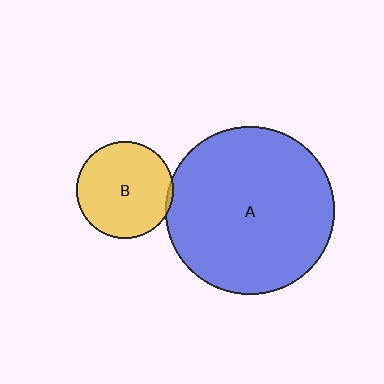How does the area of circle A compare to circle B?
Approximately 3.0 times.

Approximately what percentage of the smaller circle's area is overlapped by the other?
Approximately 5%.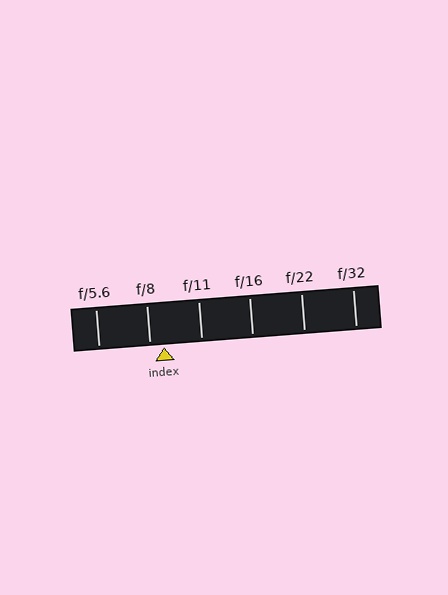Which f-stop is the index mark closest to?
The index mark is closest to f/8.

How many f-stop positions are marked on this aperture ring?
There are 6 f-stop positions marked.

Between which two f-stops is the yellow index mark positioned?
The index mark is between f/8 and f/11.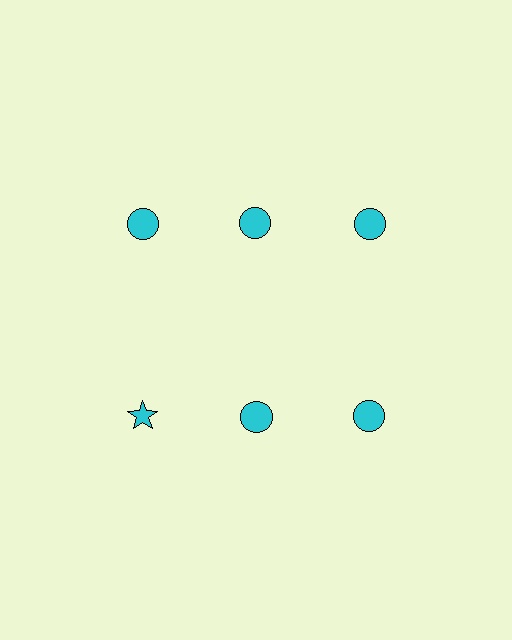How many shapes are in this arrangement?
There are 6 shapes arranged in a grid pattern.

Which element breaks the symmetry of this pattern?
The cyan star in the second row, leftmost column breaks the symmetry. All other shapes are cyan circles.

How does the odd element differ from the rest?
It has a different shape: star instead of circle.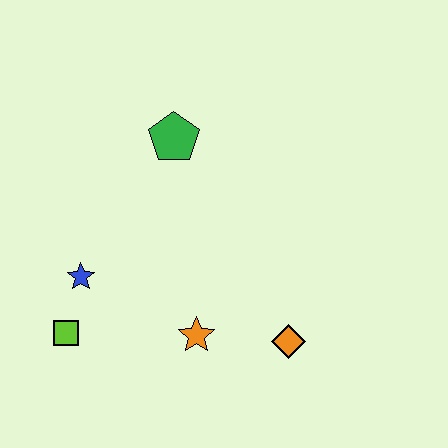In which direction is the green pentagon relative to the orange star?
The green pentagon is above the orange star.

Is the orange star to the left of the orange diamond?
Yes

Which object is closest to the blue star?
The lime square is closest to the blue star.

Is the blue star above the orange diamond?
Yes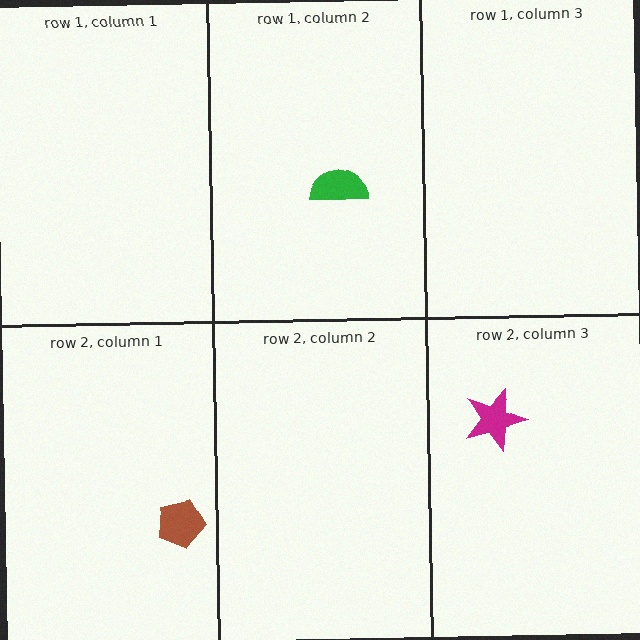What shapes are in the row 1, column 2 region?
The green semicircle.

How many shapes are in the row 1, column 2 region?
1.